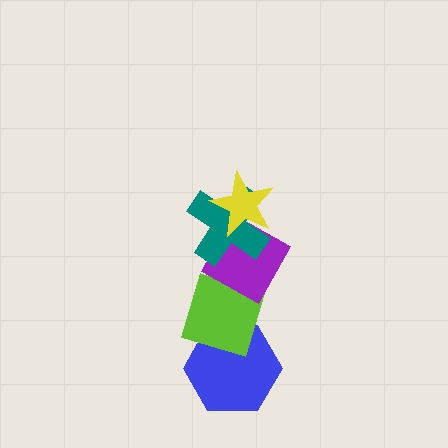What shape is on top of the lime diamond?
The purple diamond is on top of the lime diamond.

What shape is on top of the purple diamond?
The teal cross is on top of the purple diamond.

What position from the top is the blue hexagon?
The blue hexagon is 5th from the top.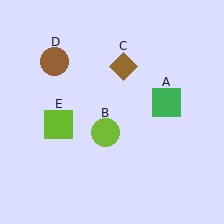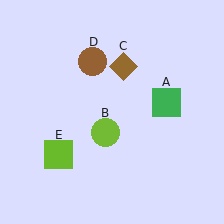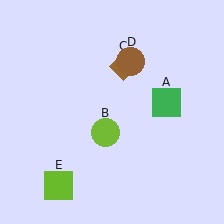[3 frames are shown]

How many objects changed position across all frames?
2 objects changed position: brown circle (object D), lime square (object E).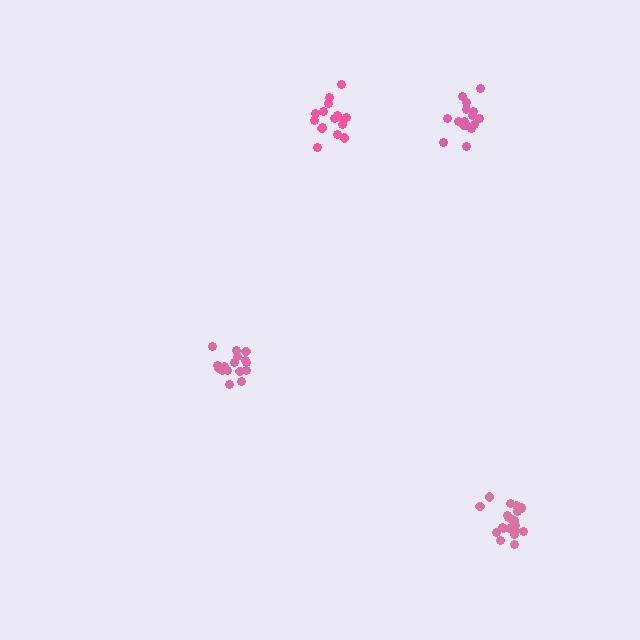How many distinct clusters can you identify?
There are 4 distinct clusters.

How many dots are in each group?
Group 1: 16 dots, Group 2: 21 dots, Group 3: 16 dots, Group 4: 17 dots (70 total).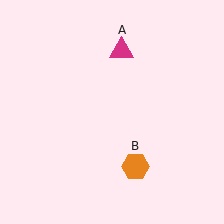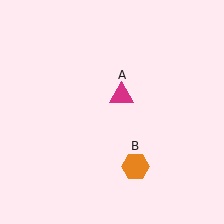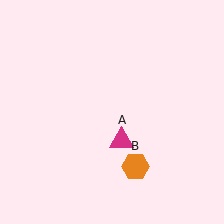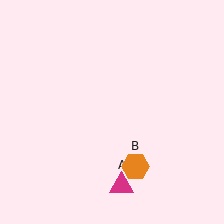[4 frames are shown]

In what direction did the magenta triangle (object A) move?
The magenta triangle (object A) moved down.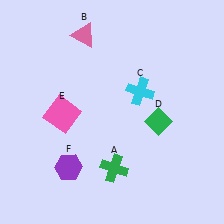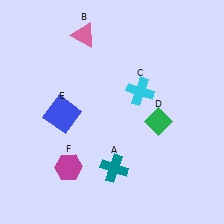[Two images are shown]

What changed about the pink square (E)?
In Image 1, E is pink. In Image 2, it changed to blue.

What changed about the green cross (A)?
In Image 1, A is green. In Image 2, it changed to teal.